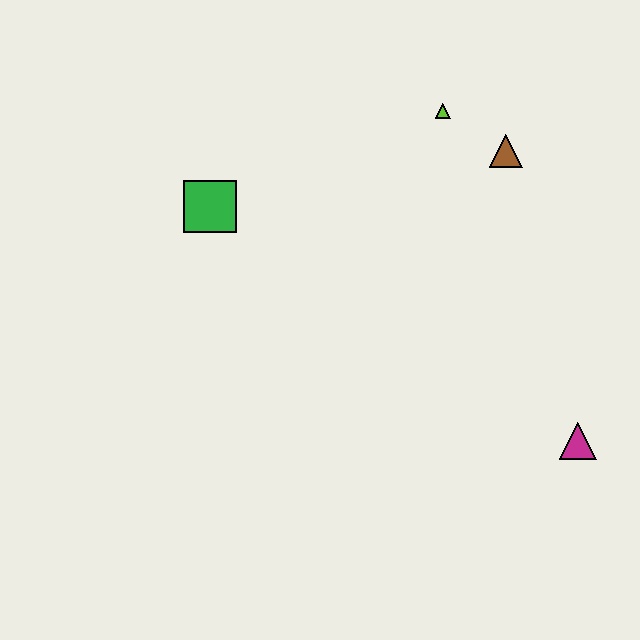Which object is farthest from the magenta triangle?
The green square is farthest from the magenta triangle.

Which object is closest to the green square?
The lime triangle is closest to the green square.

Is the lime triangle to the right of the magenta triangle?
No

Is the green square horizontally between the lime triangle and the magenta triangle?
No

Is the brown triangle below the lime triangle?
Yes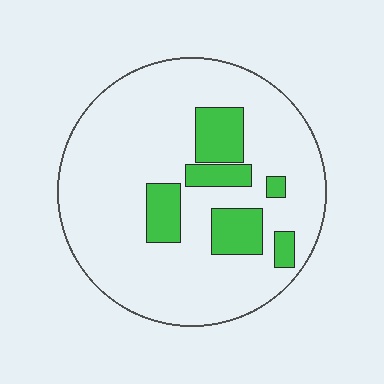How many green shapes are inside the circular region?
6.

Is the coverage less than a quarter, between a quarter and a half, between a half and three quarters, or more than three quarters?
Less than a quarter.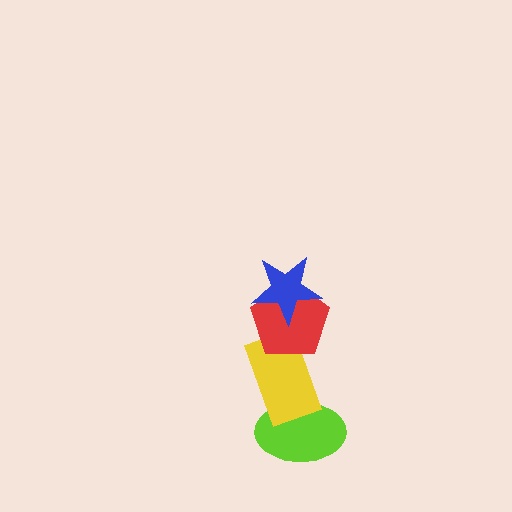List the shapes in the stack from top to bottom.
From top to bottom: the blue star, the red pentagon, the yellow rectangle, the lime ellipse.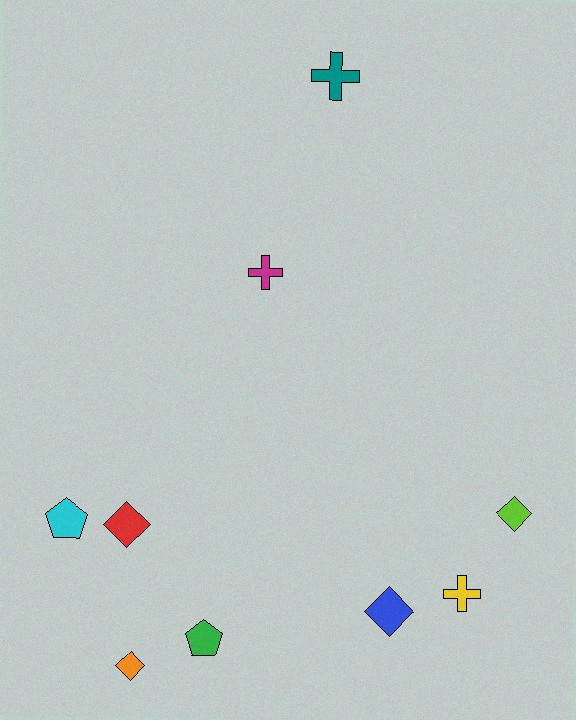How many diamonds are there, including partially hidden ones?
There are 4 diamonds.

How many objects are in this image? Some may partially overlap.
There are 9 objects.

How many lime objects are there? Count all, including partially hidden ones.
There is 1 lime object.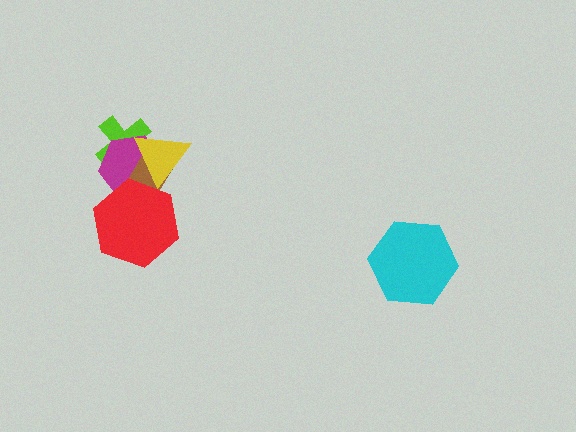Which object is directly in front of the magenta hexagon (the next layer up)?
The brown rectangle is directly in front of the magenta hexagon.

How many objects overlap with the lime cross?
3 objects overlap with the lime cross.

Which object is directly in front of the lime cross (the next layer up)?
The magenta hexagon is directly in front of the lime cross.